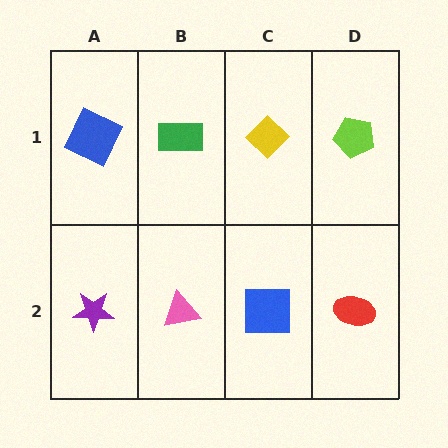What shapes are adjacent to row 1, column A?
A purple star (row 2, column A), a green rectangle (row 1, column B).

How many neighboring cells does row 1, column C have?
3.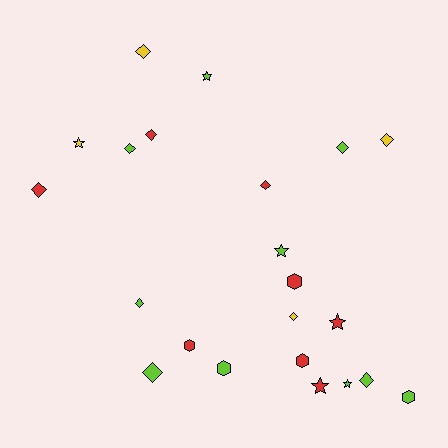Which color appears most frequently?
Lime, with 10 objects.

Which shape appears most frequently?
Diamond, with 11 objects.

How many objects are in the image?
There are 22 objects.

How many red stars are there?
There are 2 red stars.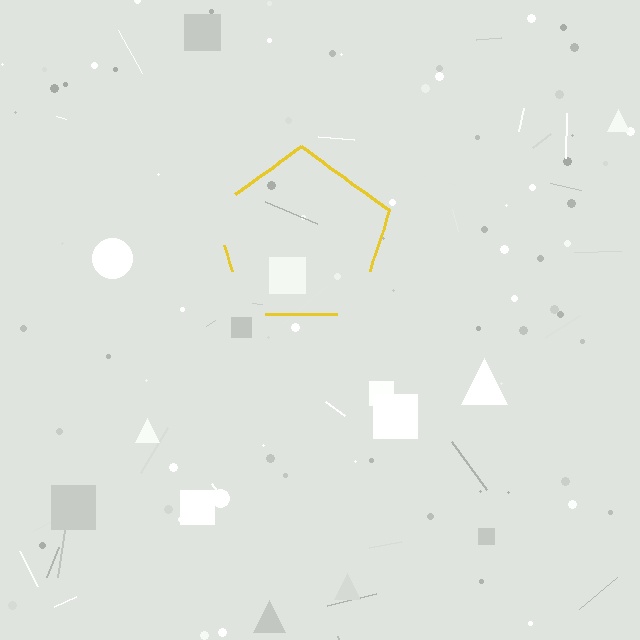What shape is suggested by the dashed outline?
The dashed outline suggests a pentagon.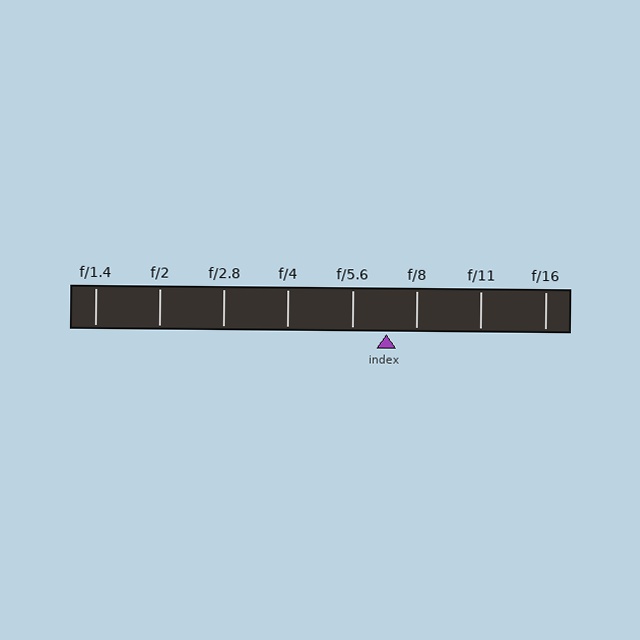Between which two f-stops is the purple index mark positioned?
The index mark is between f/5.6 and f/8.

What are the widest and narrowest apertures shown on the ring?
The widest aperture shown is f/1.4 and the narrowest is f/16.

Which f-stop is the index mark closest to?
The index mark is closest to f/8.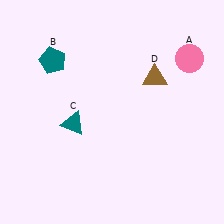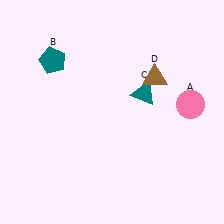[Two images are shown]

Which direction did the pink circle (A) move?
The pink circle (A) moved down.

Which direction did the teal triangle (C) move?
The teal triangle (C) moved right.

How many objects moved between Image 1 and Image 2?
2 objects moved between the two images.